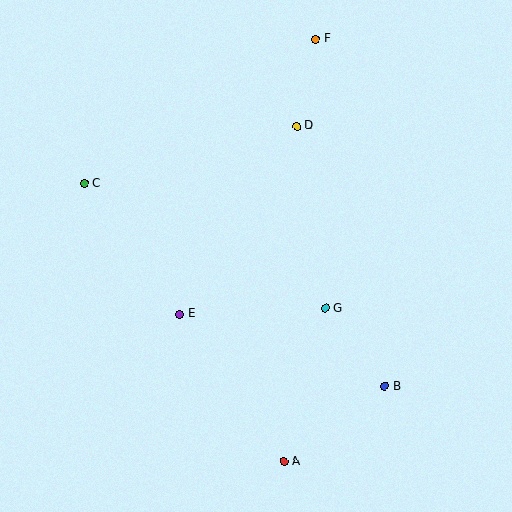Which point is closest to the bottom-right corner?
Point B is closest to the bottom-right corner.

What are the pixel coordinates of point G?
Point G is at (325, 308).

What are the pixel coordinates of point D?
Point D is at (297, 126).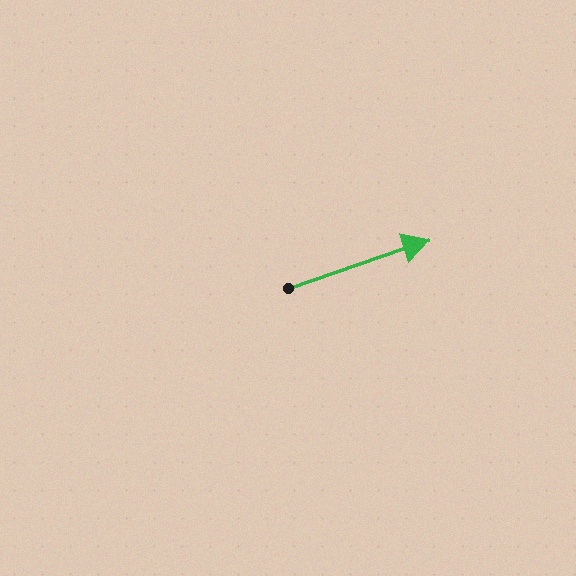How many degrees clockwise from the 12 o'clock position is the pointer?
Approximately 71 degrees.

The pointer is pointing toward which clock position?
Roughly 2 o'clock.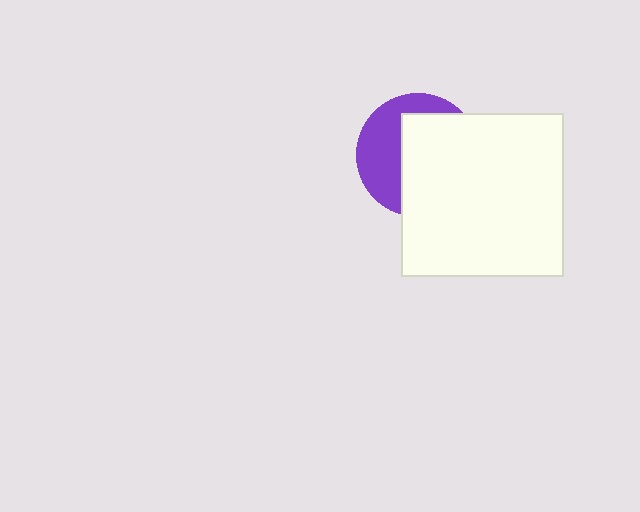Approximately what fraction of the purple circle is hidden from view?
Roughly 59% of the purple circle is hidden behind the white square.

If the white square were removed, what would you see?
You would see the complete purple circle.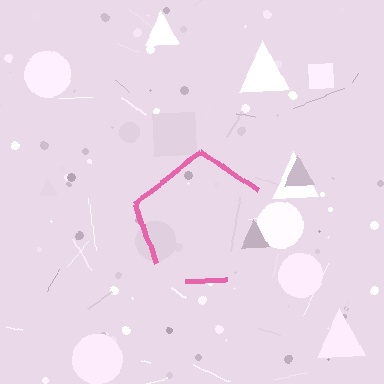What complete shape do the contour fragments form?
The contour fragments form a pentagon.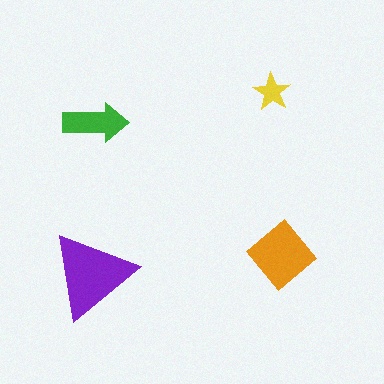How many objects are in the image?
There are 4 objects in the image.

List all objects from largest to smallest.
The purple triangle, the orange diamond, the green arrow, the yellow star.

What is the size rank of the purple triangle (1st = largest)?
1st.